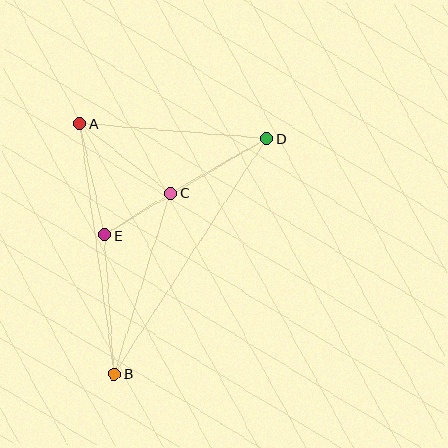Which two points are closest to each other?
Points C and E are closest to each other.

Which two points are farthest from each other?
Points B and D are farthest from each other.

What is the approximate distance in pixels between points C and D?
The distance between C and D is approximately 110 pixels.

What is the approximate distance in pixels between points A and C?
The distance between A and C is approximately 114 pixels.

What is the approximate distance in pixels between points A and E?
The distance between A and E is approximately 114 pixels.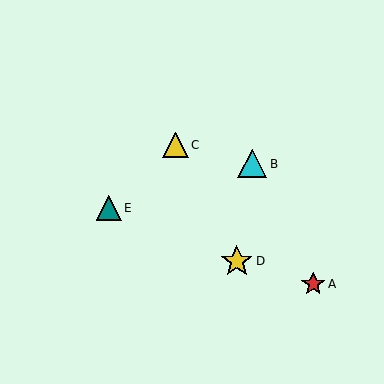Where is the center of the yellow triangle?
The center of the yellow triangle is at (175, 145).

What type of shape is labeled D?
Shape D is a yellow star.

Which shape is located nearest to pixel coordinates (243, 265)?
The yellow star (labeled D) at (237, 261) is nearest to that location.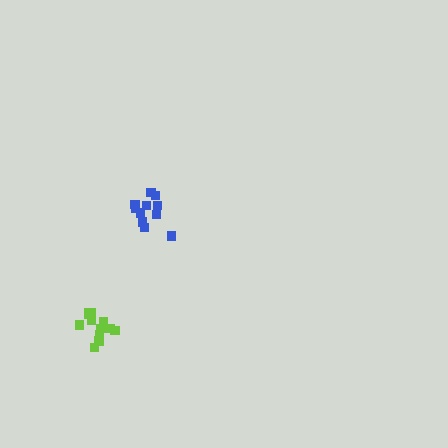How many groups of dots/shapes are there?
There are 2 groups.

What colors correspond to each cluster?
The clusters are colored: lime, blue.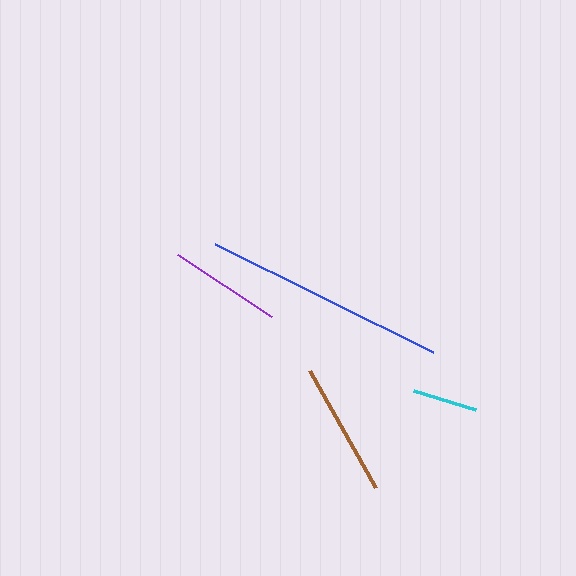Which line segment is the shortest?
The cyan line is the shortest at approximately 65 pixels.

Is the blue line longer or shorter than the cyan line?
The blue line is longer than the cyan line.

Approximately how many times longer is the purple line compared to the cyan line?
The purple line is approximately 1.7 times the length of the cyan line.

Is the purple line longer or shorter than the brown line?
The brown line is longer than the purple line.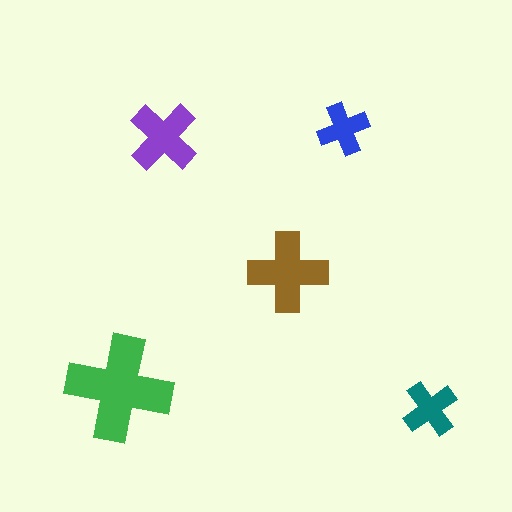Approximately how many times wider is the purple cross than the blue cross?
About 1.5 times wider.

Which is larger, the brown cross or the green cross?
The green one.